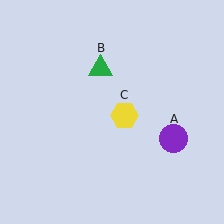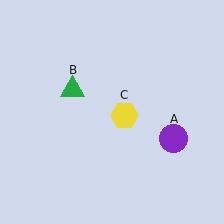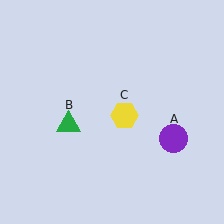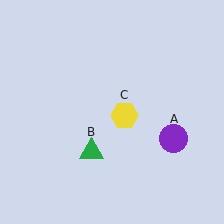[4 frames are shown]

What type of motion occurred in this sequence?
The green triangle (object B) rotated counterclockwise around the center of the scene.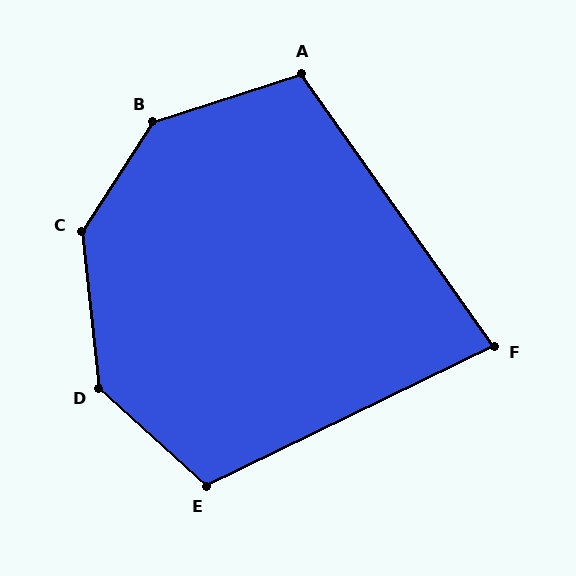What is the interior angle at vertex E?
Approximately 112 degrees (obtuse).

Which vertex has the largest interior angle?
B, at approximately 141 degrees.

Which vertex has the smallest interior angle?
F, at approximately 81 degrees.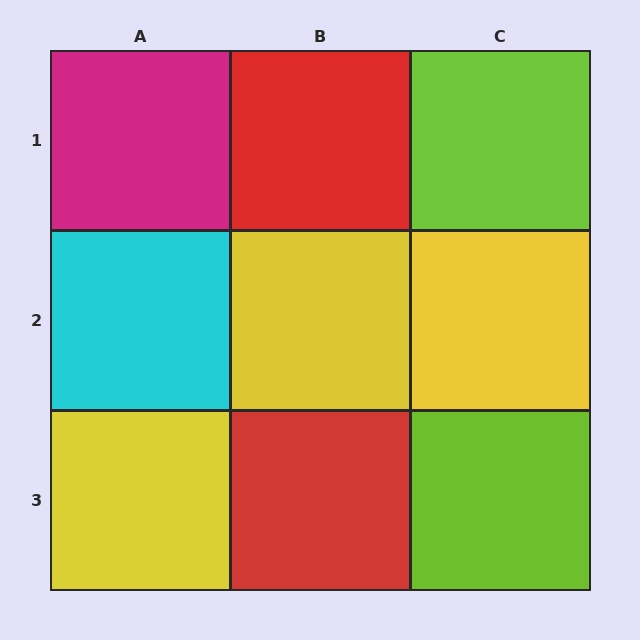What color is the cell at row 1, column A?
Magenta.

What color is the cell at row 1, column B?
Red.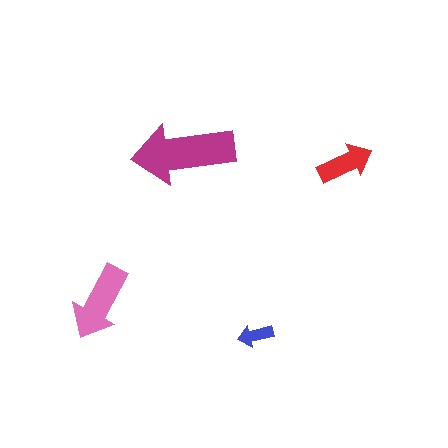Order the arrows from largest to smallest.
the magenta one, the pink one, the red one, the blue one.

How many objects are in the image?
There are 4 objects in the image.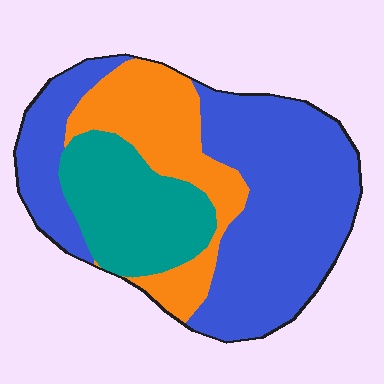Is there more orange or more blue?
Blue.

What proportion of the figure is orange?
Orange takes up about one quarter (1/4) of the figure.